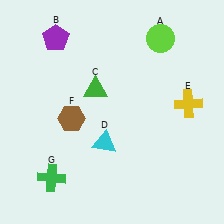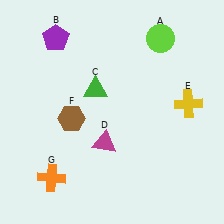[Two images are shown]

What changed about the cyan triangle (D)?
In Image 1, D is cyan. In Image 2, it changed to magenta.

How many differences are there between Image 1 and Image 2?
There are 2 differences between the two images.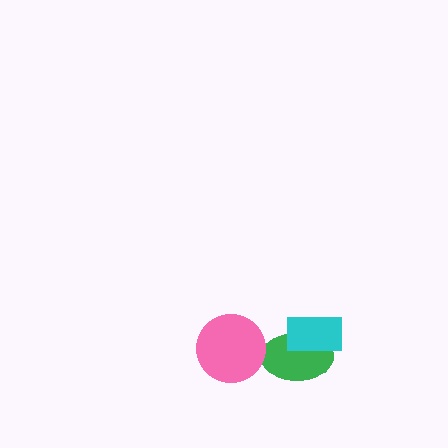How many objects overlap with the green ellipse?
1 object overlaps with the green ellipse.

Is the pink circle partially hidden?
No, no other shape covers it.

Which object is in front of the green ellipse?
The cyan rectangle is in front of the green ellipse.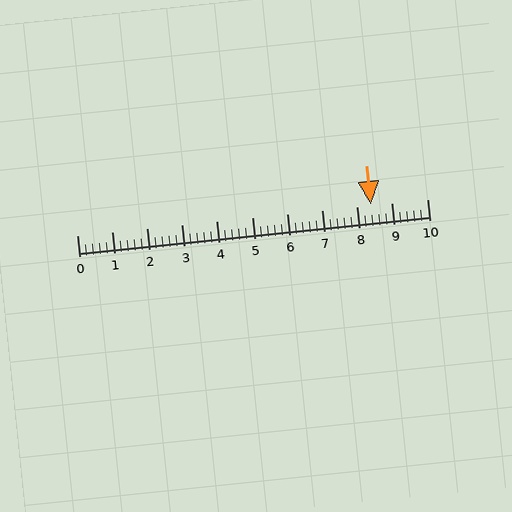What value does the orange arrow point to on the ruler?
The orange arrow points to approximately 8.4.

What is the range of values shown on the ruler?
The ruler shows values from 0 to 10.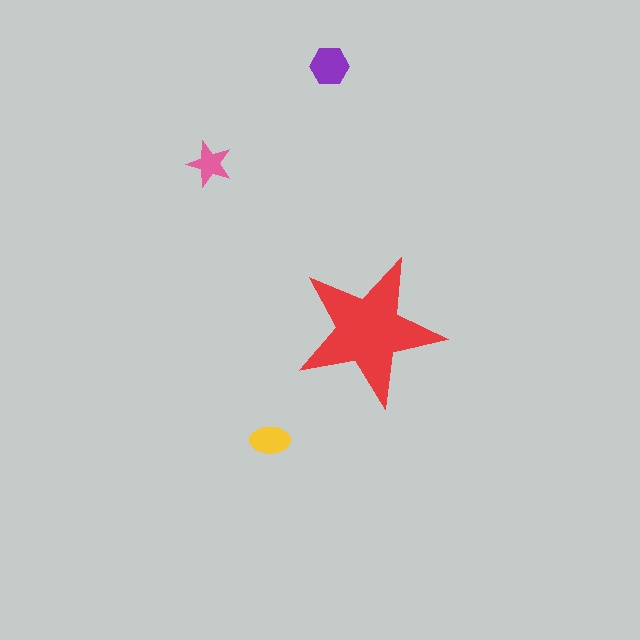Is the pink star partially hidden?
No, the pink star is fully visible.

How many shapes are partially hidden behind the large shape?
0 shapes are partially hidden.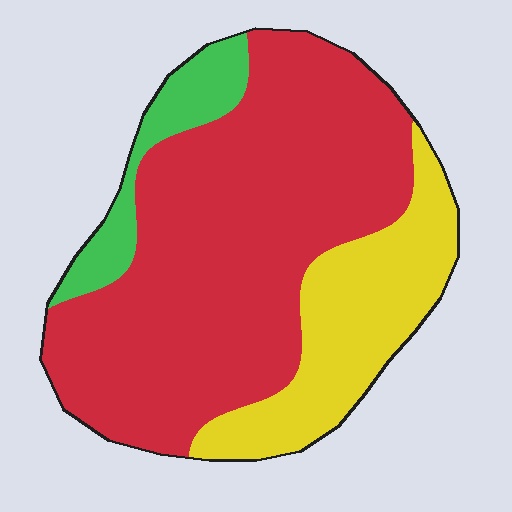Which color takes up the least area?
Green, at roughly 10%.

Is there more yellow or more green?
Yellow.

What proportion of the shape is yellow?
Yellow covers 24% of the shape.